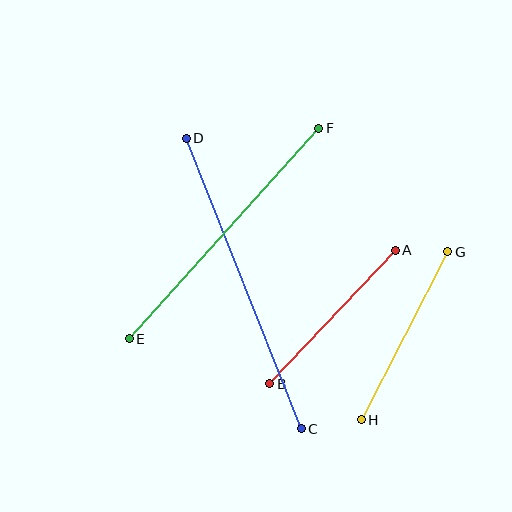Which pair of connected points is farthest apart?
Points C and D are farthest apart.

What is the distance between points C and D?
The distance is approximately 312 pixels.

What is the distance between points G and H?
The distance is approximately 189 pixels.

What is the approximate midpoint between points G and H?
The midpoint is at approximately (405, 336) pixels.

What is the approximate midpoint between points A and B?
The midpoint is at approximately (333, 317) pixels.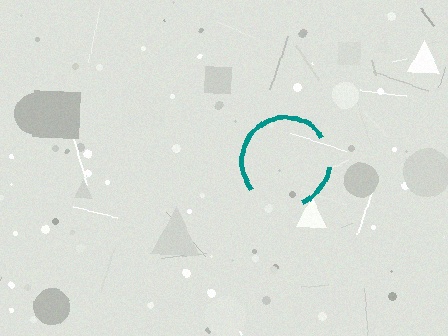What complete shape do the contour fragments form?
The contour fragments form a circle.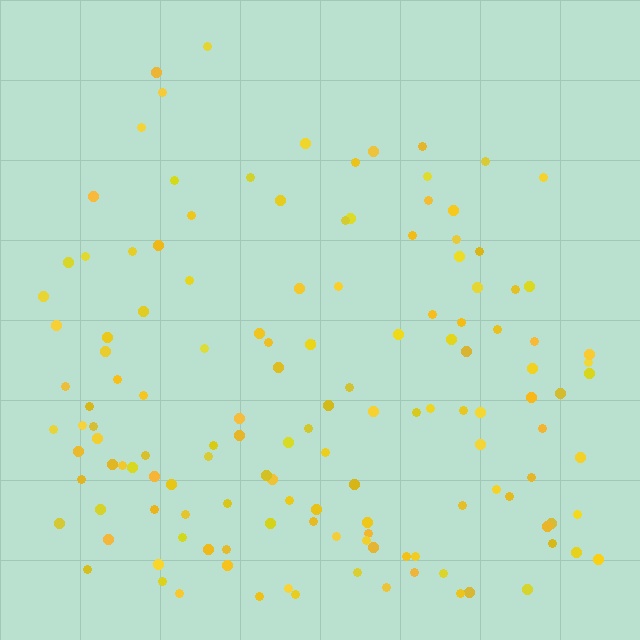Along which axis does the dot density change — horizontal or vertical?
Vertical.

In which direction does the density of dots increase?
From top to bottom, with the bottom side densest.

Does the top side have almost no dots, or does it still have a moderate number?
Still a moderate number, just noticeably fewer than the bottom.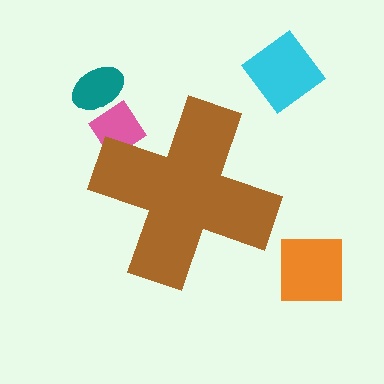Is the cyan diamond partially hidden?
No, the cyan diamond is fully visible.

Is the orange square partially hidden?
No, the orange square is fully visible.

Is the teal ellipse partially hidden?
No, the teal ellipse is fully visible.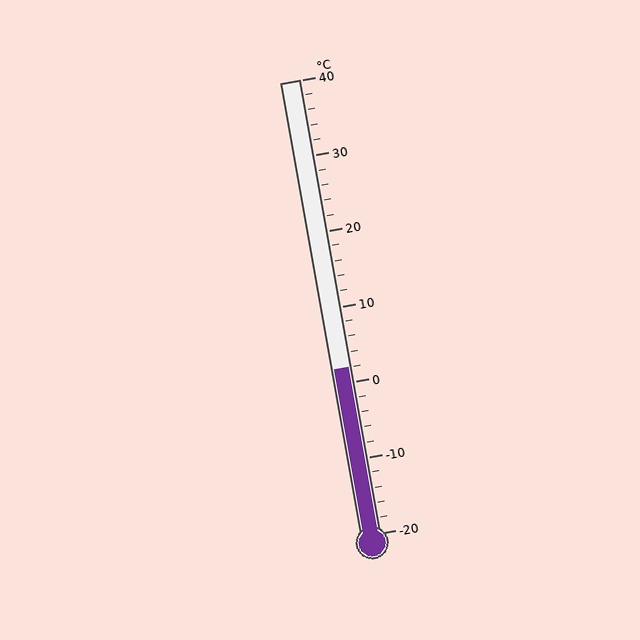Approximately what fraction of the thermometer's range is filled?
The thermometer is filled to approximately 35% of its range.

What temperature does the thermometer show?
The thermometer shows approximately 2°C.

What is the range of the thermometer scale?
The thermometer scale ranges from -20°C to 40°C.